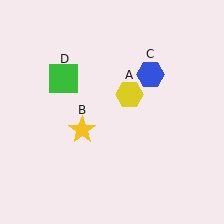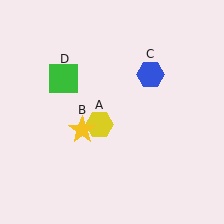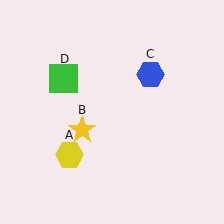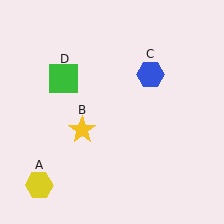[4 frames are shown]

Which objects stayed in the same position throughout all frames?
Yellow star (object B) and blue hexagon (object C) and green square (object D) remained stationary.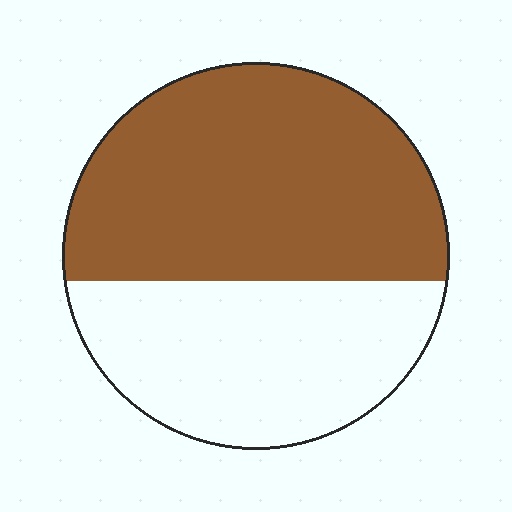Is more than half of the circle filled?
Yes.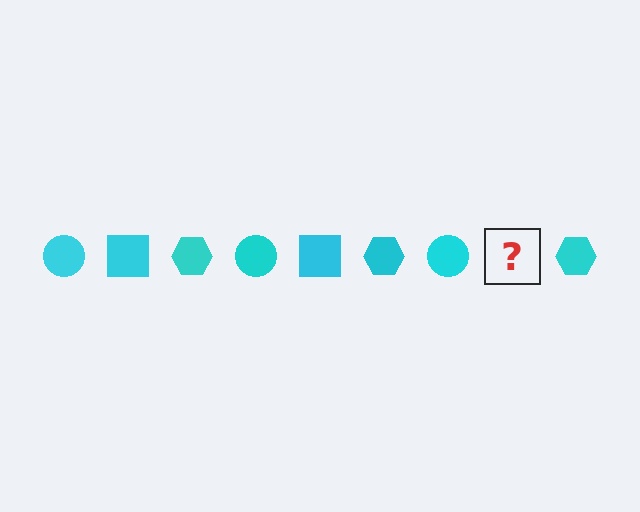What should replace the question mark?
The question mark should be replaced with a cyan square.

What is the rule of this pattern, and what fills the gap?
The rule is that the pattern cycles through circle, square, hexagon shapes in cyan. The gap should be filled with a cyan square.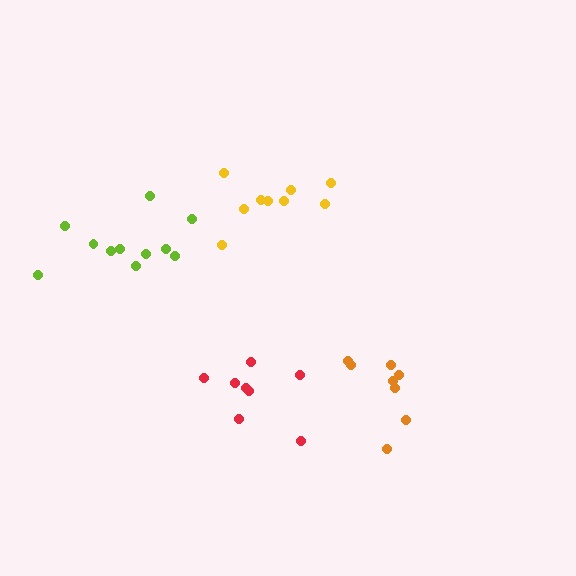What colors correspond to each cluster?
The clusters are colored: yellow, red, lime, orange.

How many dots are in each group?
Group 1: 9 dots, Group 2: 8 dots, Group 3: 11 dots, Group 4: 8 dots (36 total).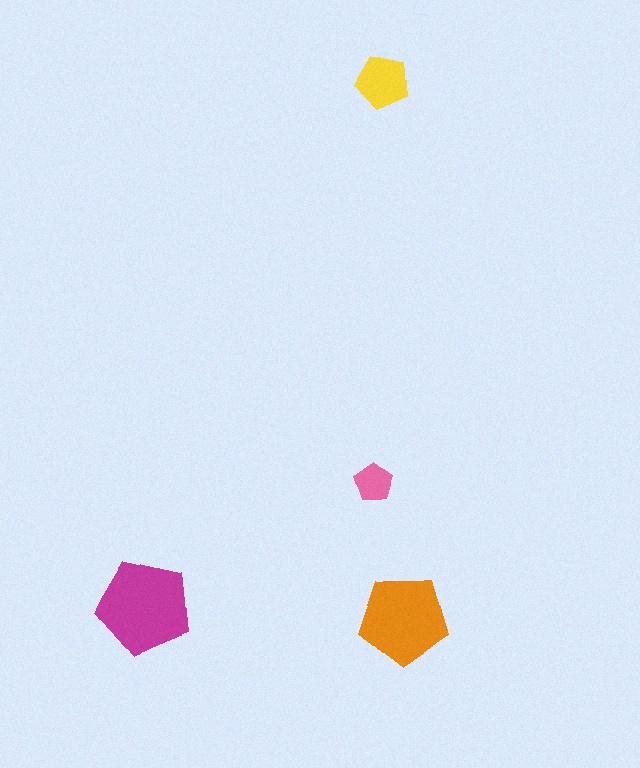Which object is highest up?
The yellow pentagon is topmost.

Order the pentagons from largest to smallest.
the magenta one, the orange one, the yellow one, the pink one.